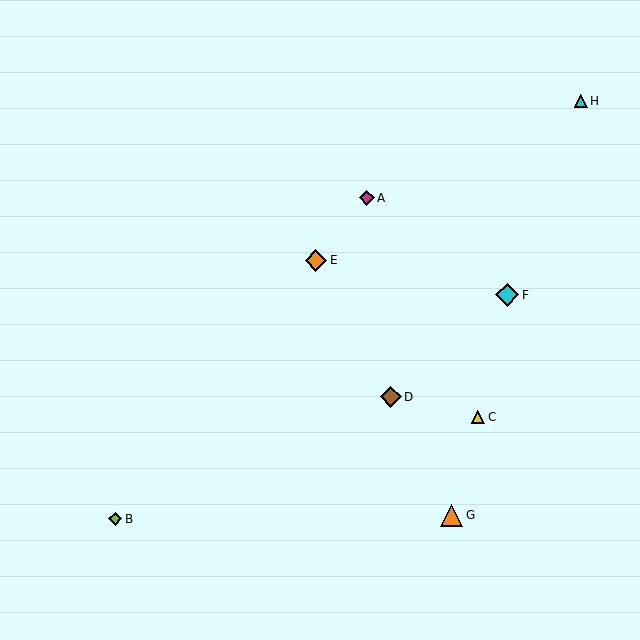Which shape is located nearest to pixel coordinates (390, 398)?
The brown diamond (labeled D) at (391, 397) is nearest to that location.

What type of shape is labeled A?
Shape A is a magenta diamond.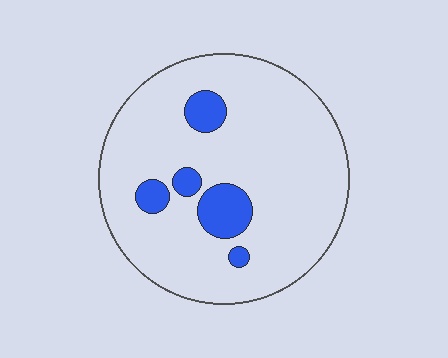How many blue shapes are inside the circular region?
5.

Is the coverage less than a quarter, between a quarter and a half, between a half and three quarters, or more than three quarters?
Less than a quarter.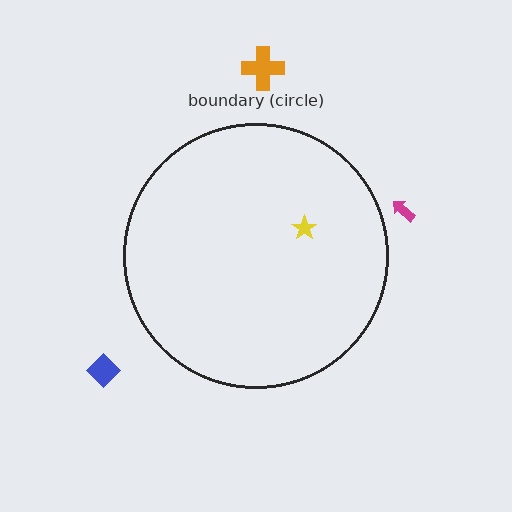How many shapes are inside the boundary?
1 inside, 3 outside.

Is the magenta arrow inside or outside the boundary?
Outside.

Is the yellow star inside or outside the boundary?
Inside.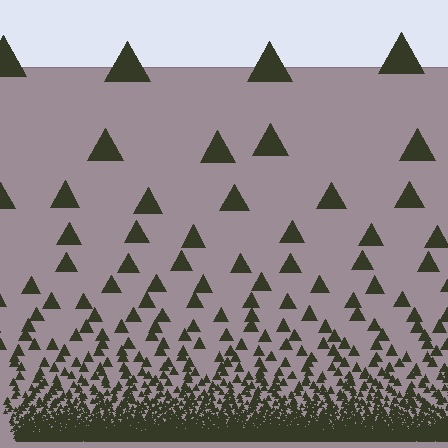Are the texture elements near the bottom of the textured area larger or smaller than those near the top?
Smaller. The gradient is inverted — elements near the bottom are smaller and denser.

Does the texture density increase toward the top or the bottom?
Density increases toward the bottom.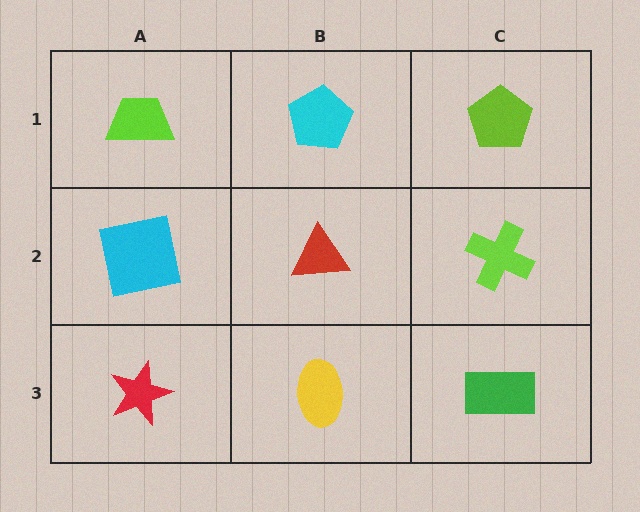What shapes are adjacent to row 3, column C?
A lime cross (row 2, column C), a yellow ellipse (row 3, column B).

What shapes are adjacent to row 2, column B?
A cyan pentagon (row 1, column B), a yellow ellipse (row 3, column B), a cyan square (row 2, column A), a lime cross (row 2, column C).